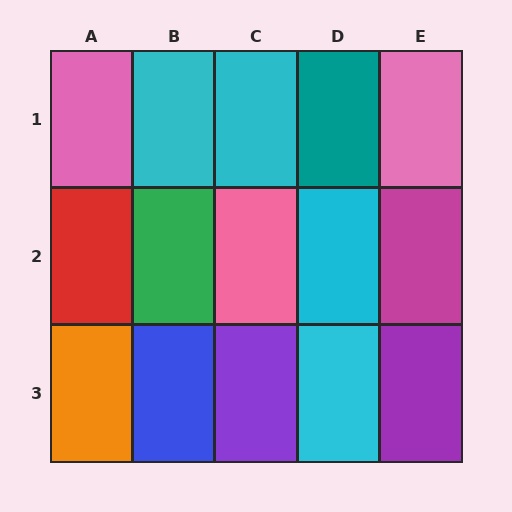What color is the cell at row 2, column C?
Pink.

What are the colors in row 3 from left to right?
Orange, blue, purple, cyan, purple.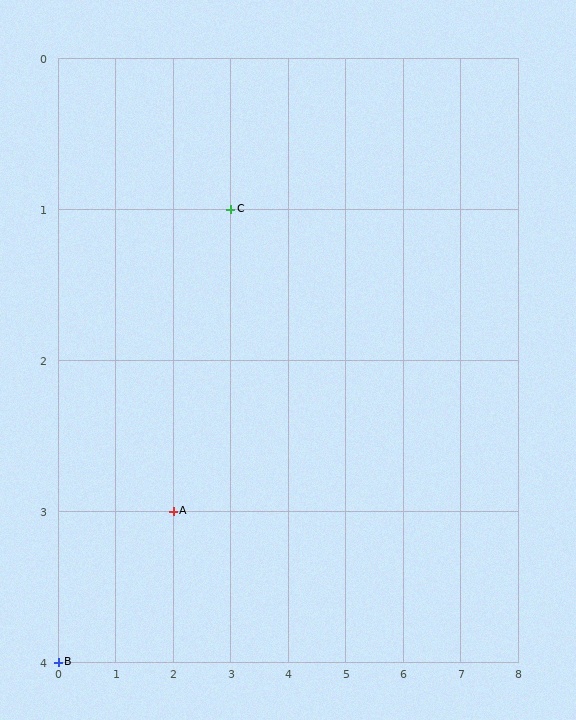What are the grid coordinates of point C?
Point C is at grid coordinates (3, 1).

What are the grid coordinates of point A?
Point A is at grid coordinates (2, 3).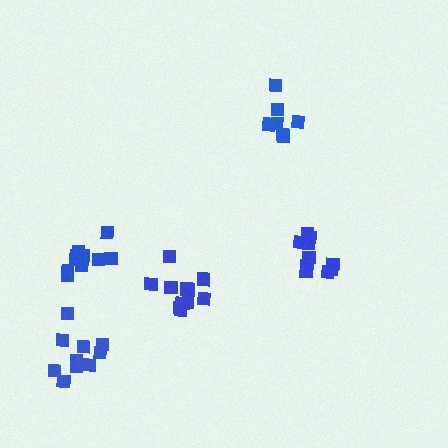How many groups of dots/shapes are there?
There are 5 groups.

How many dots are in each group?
Group 1: 12 dots, Group 2: 11 dots, Group 3: 7 dots, Group 4: 10 dots, Group 5: 10 dots (50 total).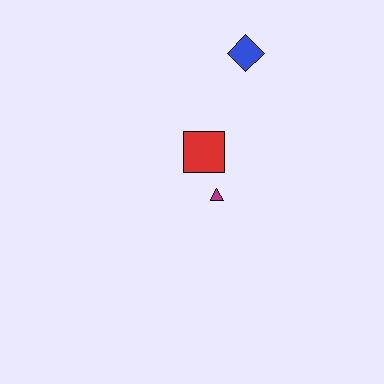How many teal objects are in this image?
There are no teal objects.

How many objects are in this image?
There are 3 objects.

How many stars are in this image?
There are no stars.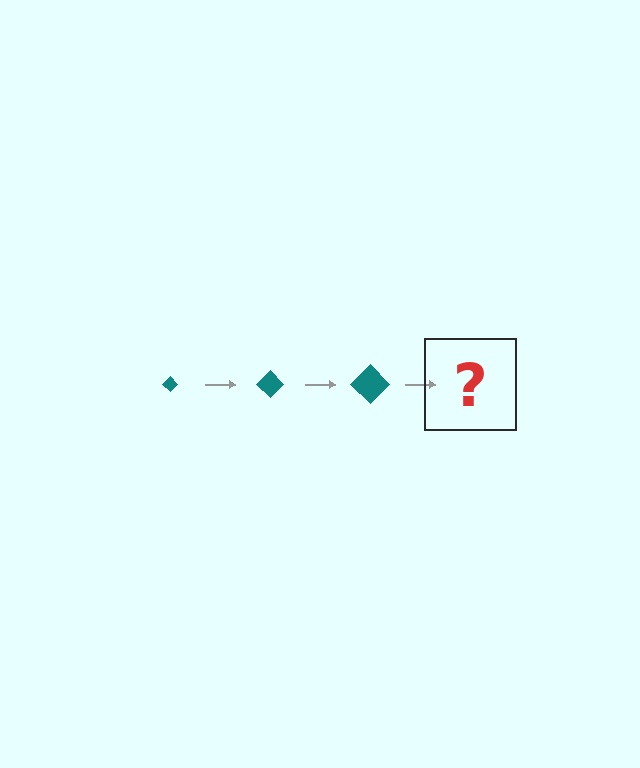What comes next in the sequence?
The next element should be a teal diamond, larger than the previous one.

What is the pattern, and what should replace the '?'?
The pattern is that the diamond gets progressively larger each step. The '?' should be a teal diamond, larger than the previous one.